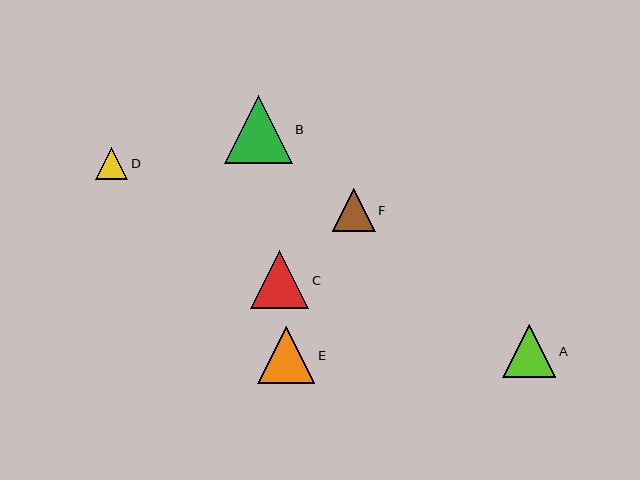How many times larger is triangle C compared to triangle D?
Triangle C is approximately 1.8 times the size of triangle D.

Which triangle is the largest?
Triangle B is the largest with a size of approximately 68 pixels.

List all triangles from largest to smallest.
From largest to smallest: B, C, E, A, F, D.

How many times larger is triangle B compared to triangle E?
Triangle B is approximately 1.2 times the size of triangle E.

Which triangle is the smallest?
Triangle D is the smallest with a size of approximately 32 pixels.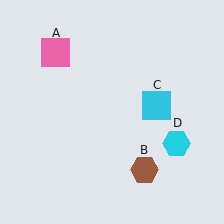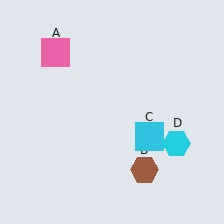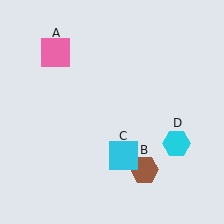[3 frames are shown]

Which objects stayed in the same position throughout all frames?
Pink square (object A) and brown hexagon (object B) and cyan hexagon (object D) remained stationary.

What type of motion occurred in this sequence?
The cyan square (object C) rotated clockwise around the center of the scene.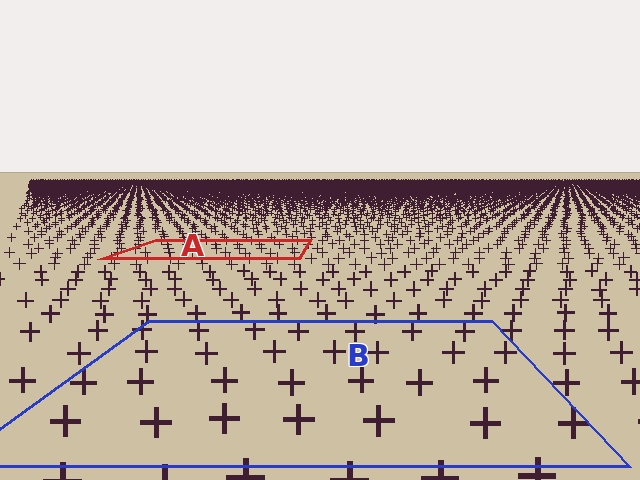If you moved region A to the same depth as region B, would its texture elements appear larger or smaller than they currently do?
They would appear larger. At a closer depth, the same texture elements are projected at a bigger on-screen size.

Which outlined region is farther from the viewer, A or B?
Region A is farther from the viewer — the texture elements inside it appear smaller and more densely packed.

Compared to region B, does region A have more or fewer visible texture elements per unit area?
Region A has more texture elements per unit area — they are packed more densely because it is farther away.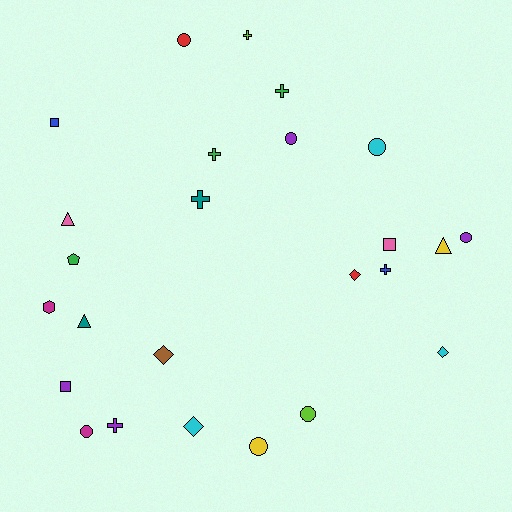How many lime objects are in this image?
There are 2 lime objects.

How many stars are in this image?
There are no stars.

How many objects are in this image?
There are 25 objects.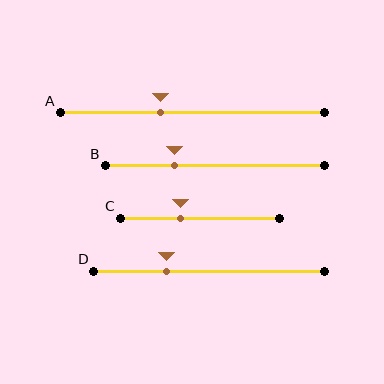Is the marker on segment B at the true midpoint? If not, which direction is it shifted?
No, the marker on segment B is shifted to the left by about 18% of the segment length.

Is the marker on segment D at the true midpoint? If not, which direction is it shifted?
No, the marker on segment D is shifted to the left by about 18% of the segment length.